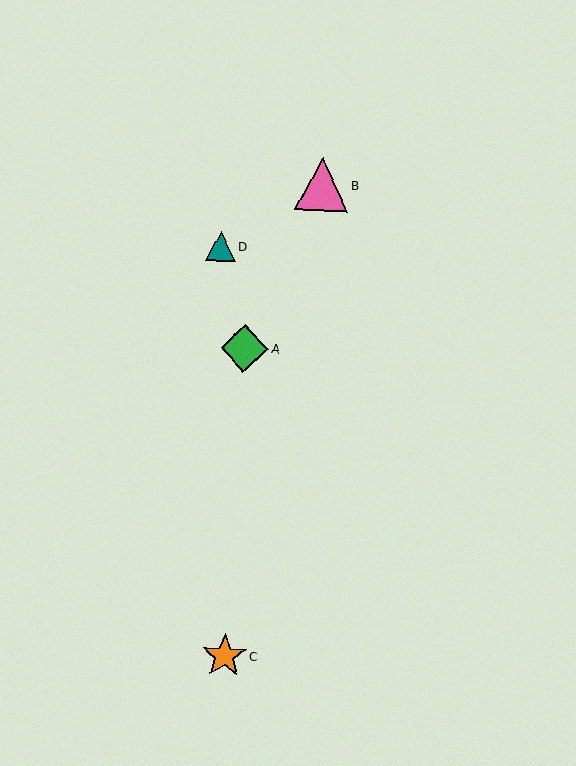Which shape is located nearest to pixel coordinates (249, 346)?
The green diamond (labeled A) at (245, 348) is nearest to that location.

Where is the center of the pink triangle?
The center of the pink triangle is at (322, 184).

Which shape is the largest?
The pink triangle (labeled B) is the largest.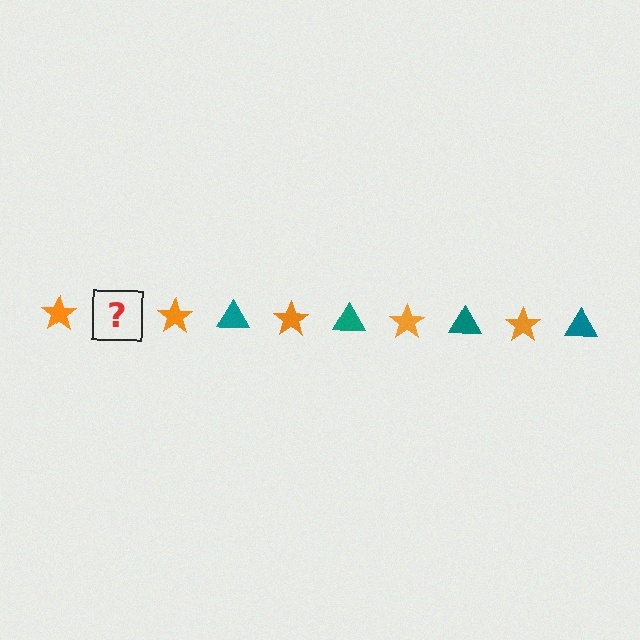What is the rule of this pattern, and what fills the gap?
The rule is that the pattern alternates between orange star and teal triangle. The gap should be filled with a teal triangle.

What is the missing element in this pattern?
The missing element is a teal triangle.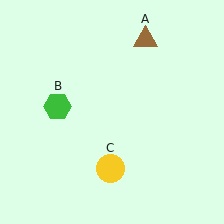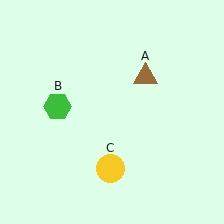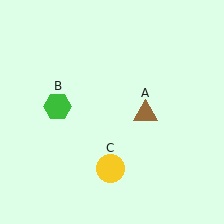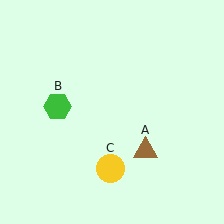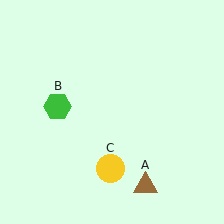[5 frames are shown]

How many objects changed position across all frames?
1 object changed position: brown triangle (object A).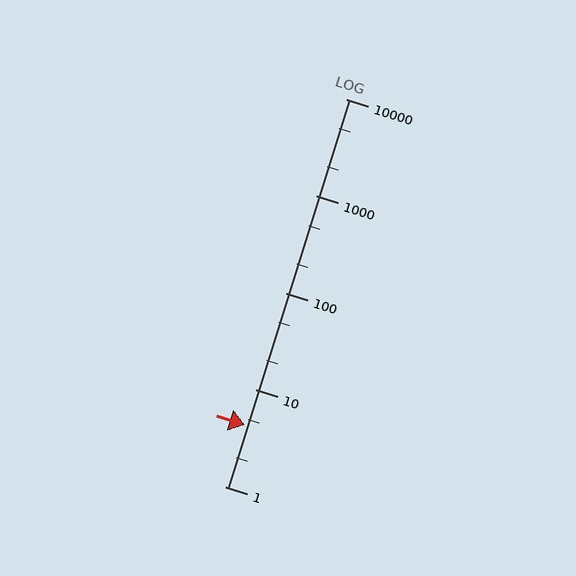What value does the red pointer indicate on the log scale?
The pointer indicates approximately 4.3.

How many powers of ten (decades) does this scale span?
The scale spans 4 decades, from 1 to 10000.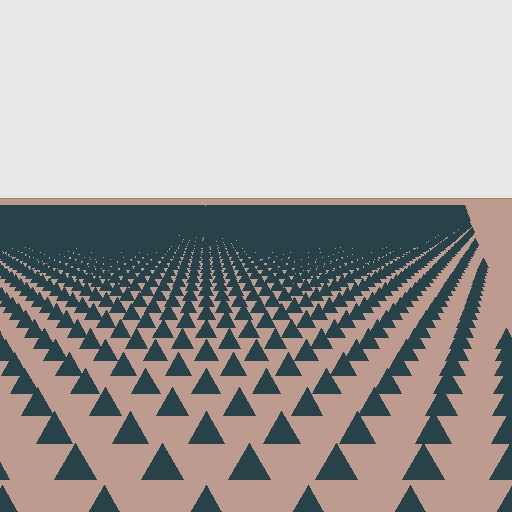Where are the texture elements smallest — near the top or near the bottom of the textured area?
Near the top.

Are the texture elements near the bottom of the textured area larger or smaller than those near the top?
Larger. Near the bottom, elements are closer to the viewer and appear at a bigger on-screen size.